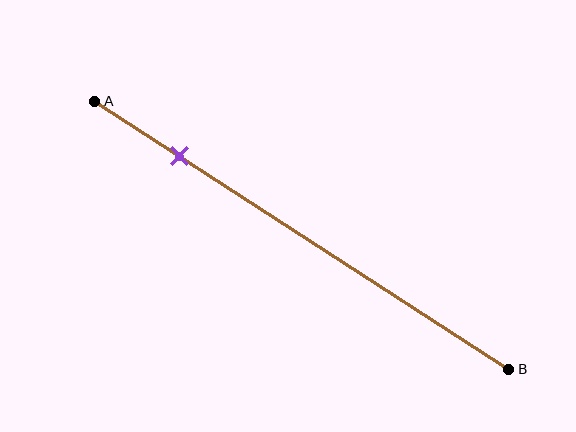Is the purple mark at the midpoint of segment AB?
No, the mark is at about 20% from A, not at the 50% midpoint.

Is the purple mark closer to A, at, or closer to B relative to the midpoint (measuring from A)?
The purple mark is closer to point A than the midpoint of segment AB.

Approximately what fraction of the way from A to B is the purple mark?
The purple mark is approximately 20% of the way from A to B.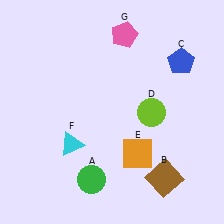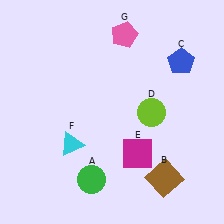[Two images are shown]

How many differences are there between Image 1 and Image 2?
There is 1 difference between the two images.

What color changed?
The square (E) changed from orange in Image 1 to magenta in Image 2.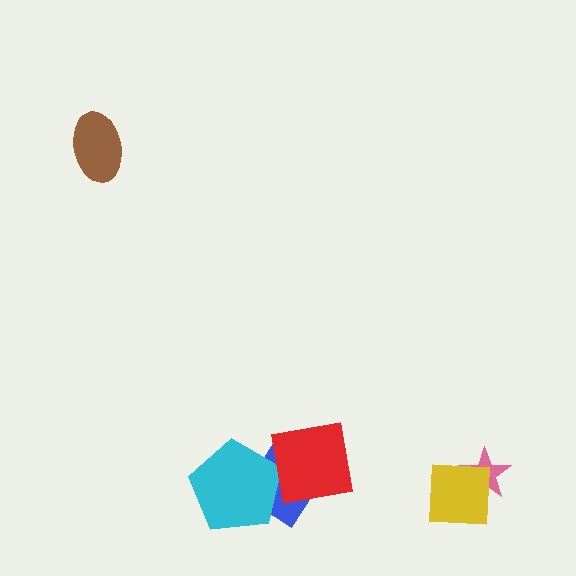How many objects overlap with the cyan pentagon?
2 objects overlap with the cyan pentagon.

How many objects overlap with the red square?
2 objects overlap with the red square.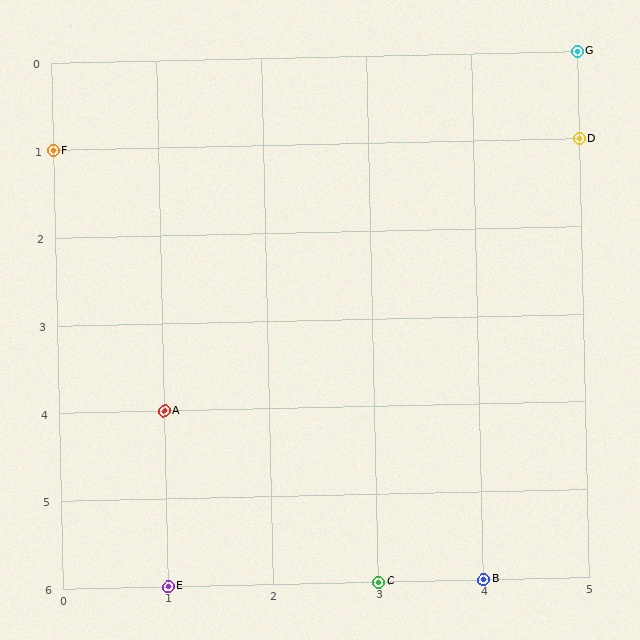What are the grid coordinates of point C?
Point C is at grid coordinates (3, 6).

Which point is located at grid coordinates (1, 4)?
Point A is at (1, 4).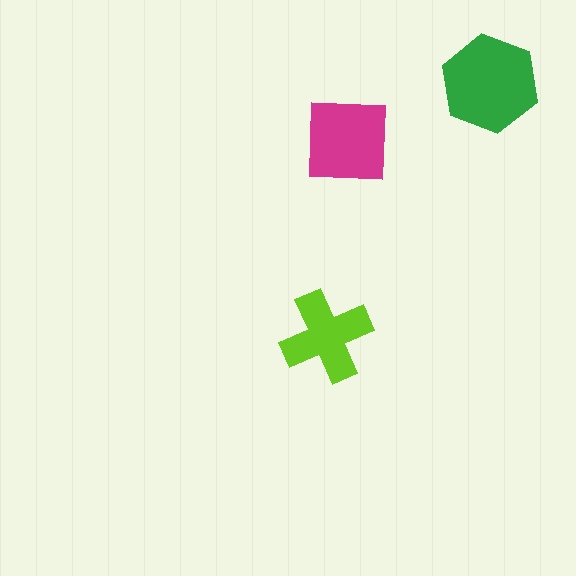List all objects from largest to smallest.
The green hexagon, the magenta square, the lime cross.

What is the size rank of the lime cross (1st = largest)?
3rd.